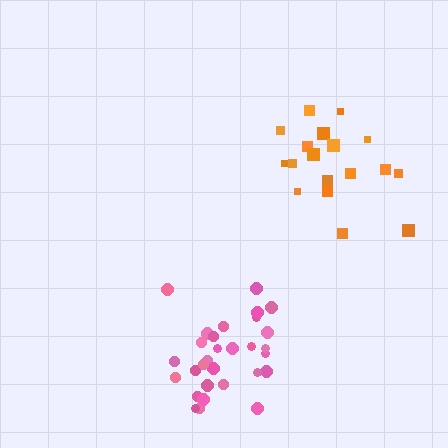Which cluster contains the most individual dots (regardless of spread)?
Pink (30).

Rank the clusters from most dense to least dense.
pink, orange.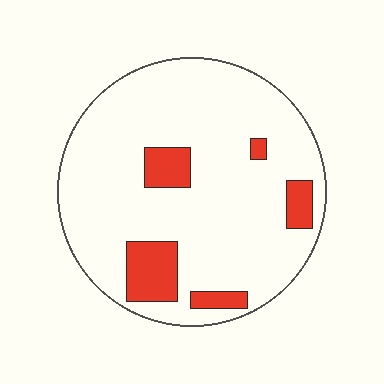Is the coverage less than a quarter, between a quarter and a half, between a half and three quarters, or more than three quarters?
Less than a quarter.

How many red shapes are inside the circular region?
5.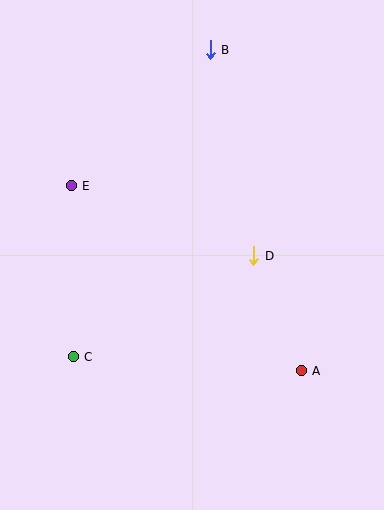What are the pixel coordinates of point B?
Point B is at (210, 50).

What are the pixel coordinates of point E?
Point E is at (71, 186).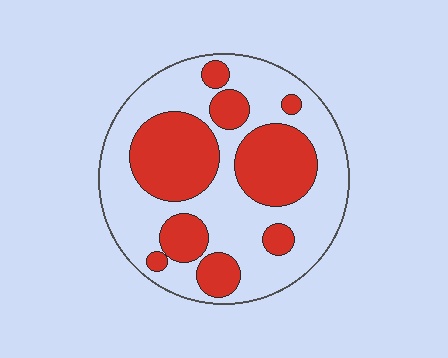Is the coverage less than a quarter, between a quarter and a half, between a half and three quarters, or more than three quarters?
Between a quarter and a half.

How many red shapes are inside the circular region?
9.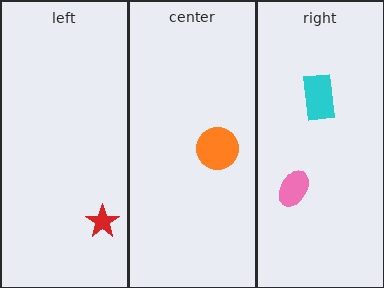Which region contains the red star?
The left region.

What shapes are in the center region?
The orange circle.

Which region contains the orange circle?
The center region.